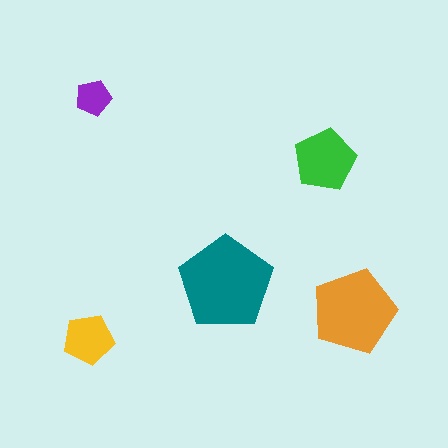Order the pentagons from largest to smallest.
the teal one, the orange one, the green one, the yellow one, the purple one.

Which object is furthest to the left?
The yellow pentagon is leftmost.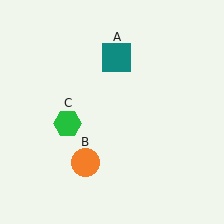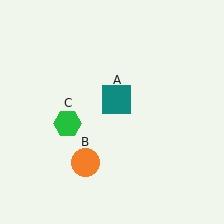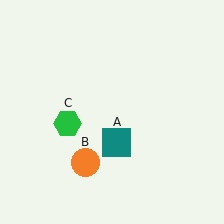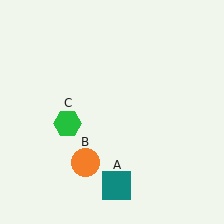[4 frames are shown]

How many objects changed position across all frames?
1 object changed position: teal square (object A).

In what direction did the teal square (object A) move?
The teal square (object A) moved down.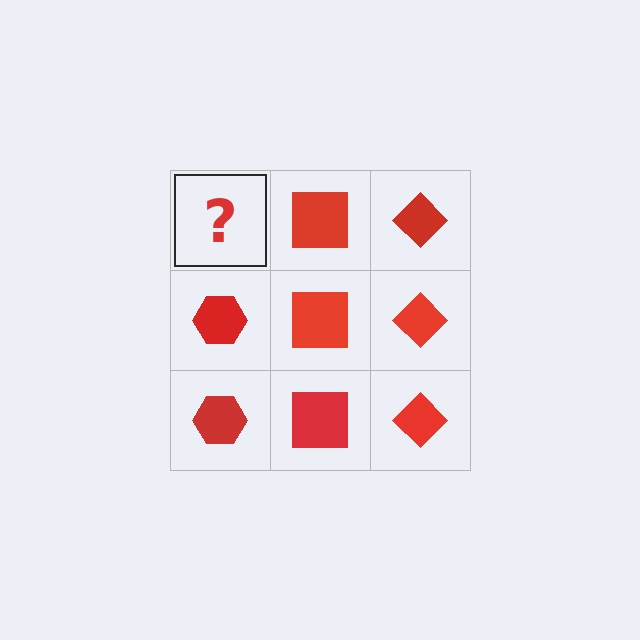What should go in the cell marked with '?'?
The missing cell should contain a red hexagon.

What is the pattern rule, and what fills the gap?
The rule is that each column has a consistent shape. The gap should be filled with a red hexagon.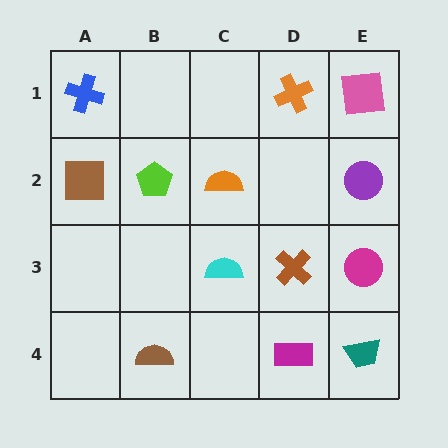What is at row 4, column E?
A teal trapezoid.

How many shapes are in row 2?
4 shapes.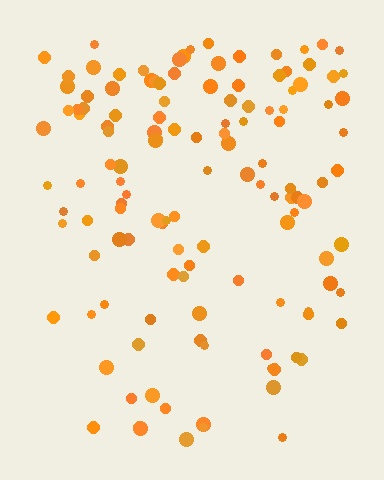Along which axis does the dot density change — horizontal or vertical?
Vertical.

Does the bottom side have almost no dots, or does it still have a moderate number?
Still a moderate number, just noticeably fewer than the top.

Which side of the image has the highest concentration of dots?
The top.